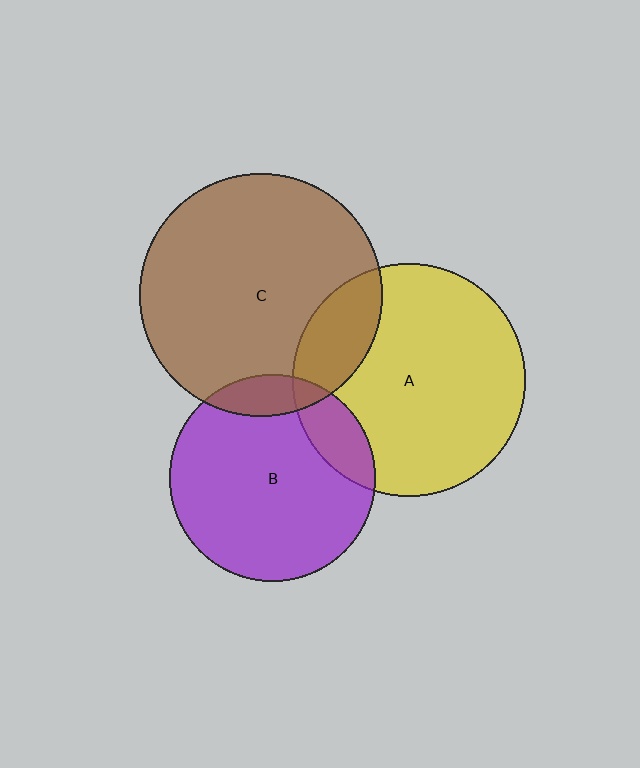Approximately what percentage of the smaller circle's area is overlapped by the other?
Approximately 10%.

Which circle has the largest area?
Circle C (brown).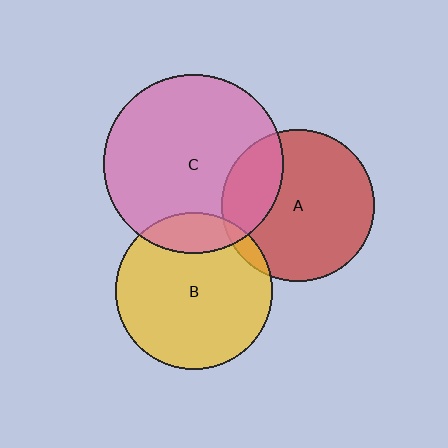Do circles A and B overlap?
Yes.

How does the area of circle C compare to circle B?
Approximately 1.3 times.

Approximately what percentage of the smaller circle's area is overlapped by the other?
Approximately 5%.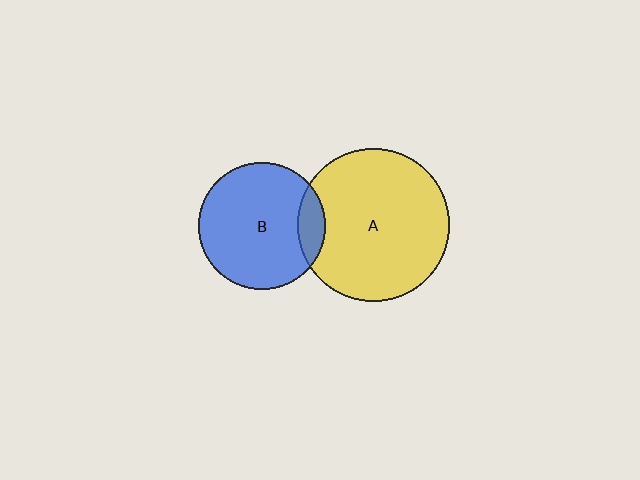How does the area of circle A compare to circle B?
Approximately 1.4 times.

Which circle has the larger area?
Circle A (yellow).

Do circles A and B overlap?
Yes.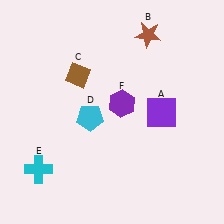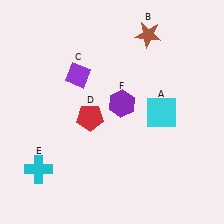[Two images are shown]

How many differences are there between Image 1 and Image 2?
There are 3 differences between the two images.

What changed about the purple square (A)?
In Image 1, A is purple. In Image 2, it changed to cyan.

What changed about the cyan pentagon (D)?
In Image 1, D is cyan. In Image 2, it changed to red.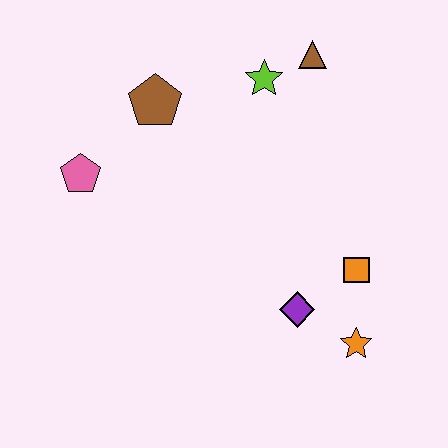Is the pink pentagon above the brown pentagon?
No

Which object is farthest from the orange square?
The pink pentagon is farthest from the orange square.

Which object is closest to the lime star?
The brown triangle is closest to the lime star.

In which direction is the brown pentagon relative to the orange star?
The brown pentagon is above the orange star.